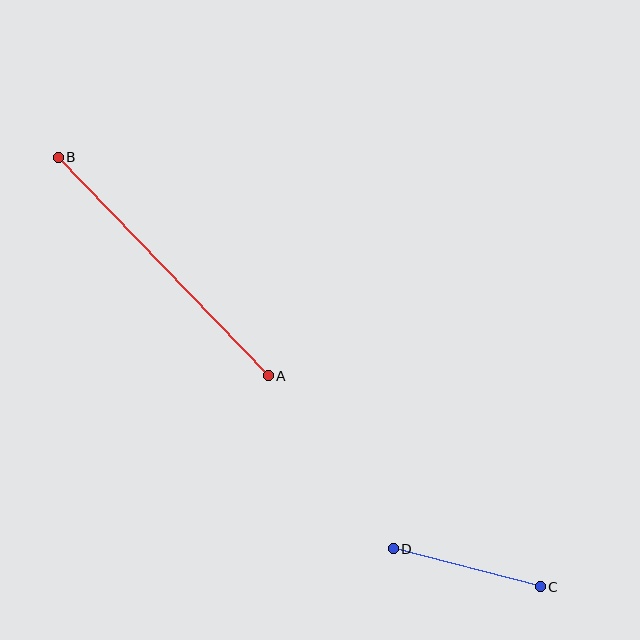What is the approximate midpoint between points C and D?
The midpoint is at approximately (467, 568) pixels.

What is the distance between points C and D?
The distance is approximately 152 pixels.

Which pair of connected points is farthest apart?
Points A and B are farthest apart.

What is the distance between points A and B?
The distance is approximately 303 pixels.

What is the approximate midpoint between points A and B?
The midpoint is at approximately (163, 267) pixels.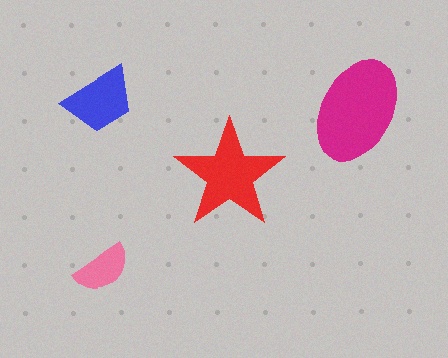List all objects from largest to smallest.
The magenta ellipse, the red star, the blue trapezoid, the pink semicircle.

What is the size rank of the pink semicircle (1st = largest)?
4th.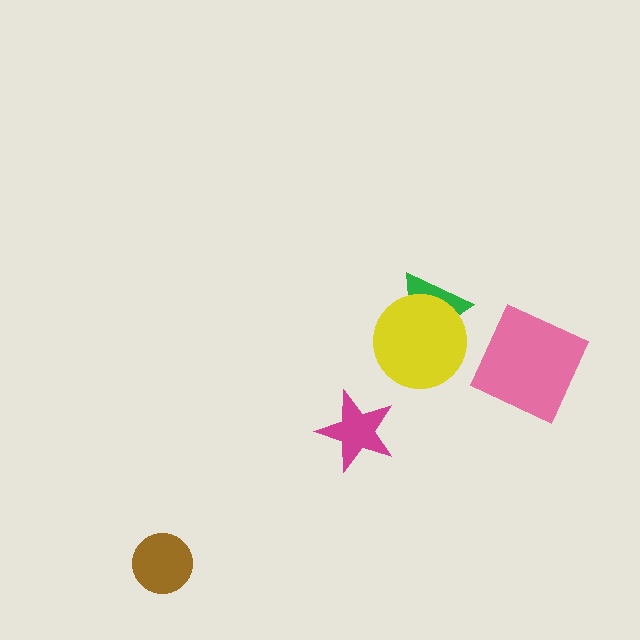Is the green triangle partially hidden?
Yes, it is partially covered by another shape.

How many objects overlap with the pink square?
0 objects overlap with the pink square.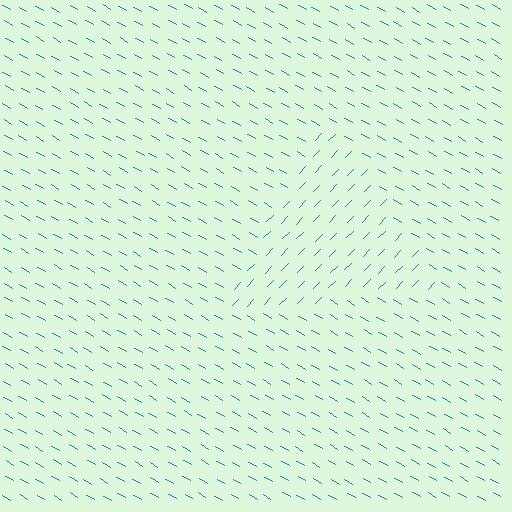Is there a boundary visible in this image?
Yes, there is a texture boundary formed by a change in line orientation.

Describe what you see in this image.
The image is filled with small teal line segments. A triangle region in the image has lines oriented differently from the surrounding lines, creating a visible texture boundary.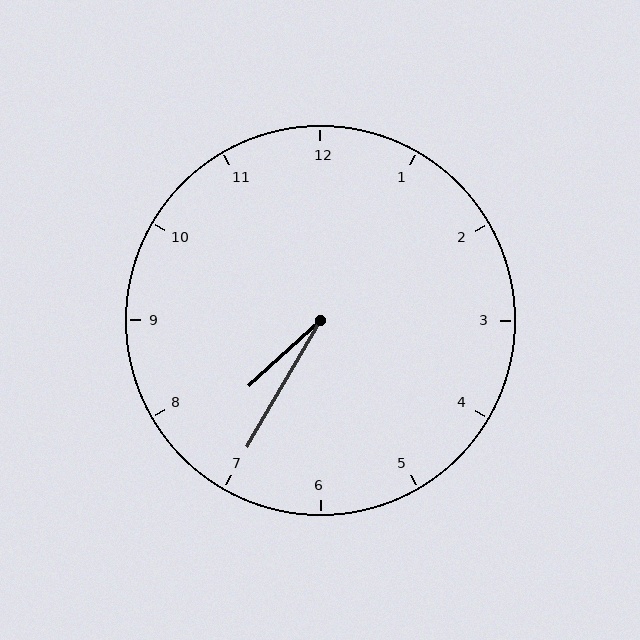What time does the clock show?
7:35.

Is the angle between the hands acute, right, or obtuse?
It is acute.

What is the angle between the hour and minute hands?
Approximately 18 degrees.